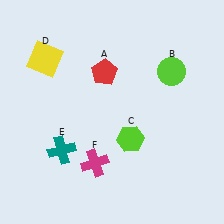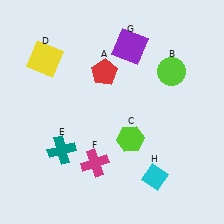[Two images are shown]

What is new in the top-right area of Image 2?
A purple square (G) was added in the top-right area of Image 2.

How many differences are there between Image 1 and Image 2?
There are 2 differences between the two images.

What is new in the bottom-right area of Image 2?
A cyan diamond (H) was added in the bottom-right area of Image 2.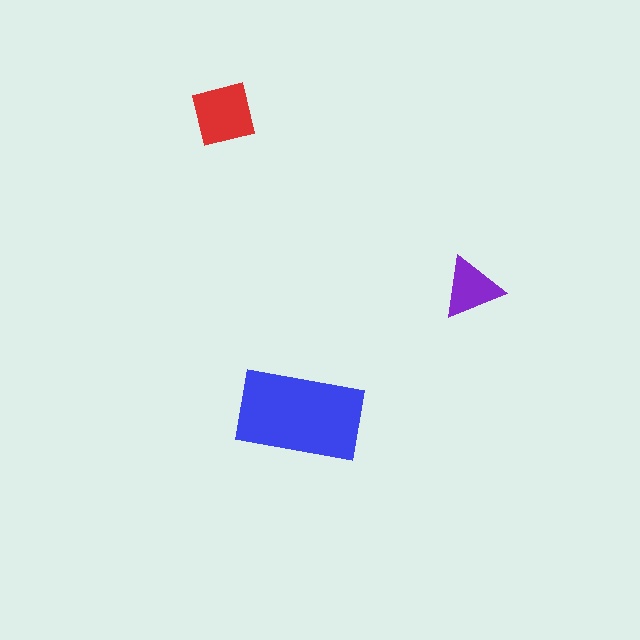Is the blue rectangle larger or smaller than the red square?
Larger.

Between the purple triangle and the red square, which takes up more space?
The red square.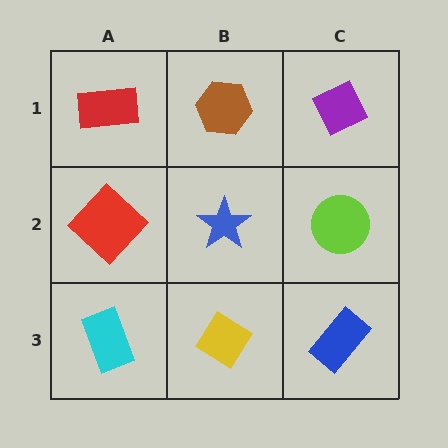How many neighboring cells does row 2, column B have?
4.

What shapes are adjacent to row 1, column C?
A lime circle (row 2, column C), a brown hexagon (row 1, column B).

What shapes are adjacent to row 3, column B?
A blue star (row 2, column B), a cyan rectangle (row 3, column A), a blue rectangle (row 3, column C).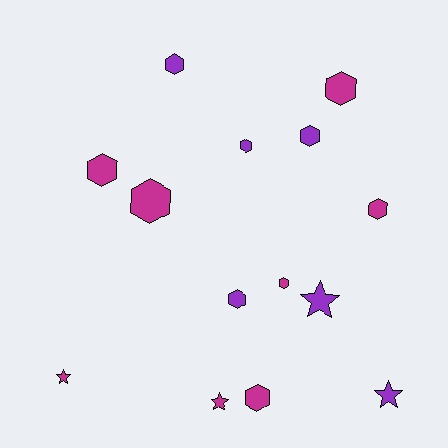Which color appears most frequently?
Magenta, with 8 objects.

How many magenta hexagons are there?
There are 6 magenta hexagons.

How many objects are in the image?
There are 14 objects.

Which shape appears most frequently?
Hexagon, with 10 objects.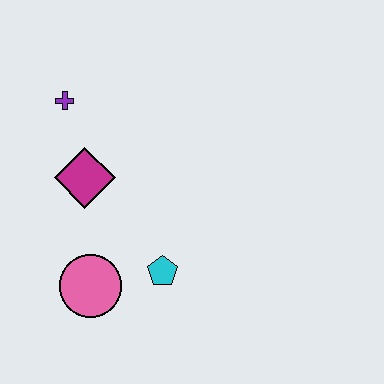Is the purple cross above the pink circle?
Yes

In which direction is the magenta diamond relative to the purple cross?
The magenta diamond is below the purple cross.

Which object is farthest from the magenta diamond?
The cyan pentagon is farthest from the magenta diamond.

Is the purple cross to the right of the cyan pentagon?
No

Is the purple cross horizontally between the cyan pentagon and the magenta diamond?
No